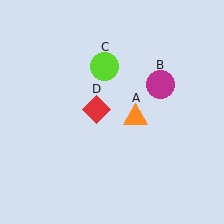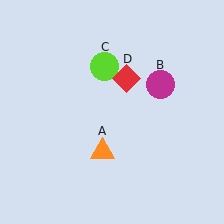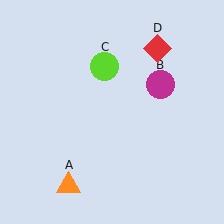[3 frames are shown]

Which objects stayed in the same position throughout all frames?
Magenta circle (object B) and lime circle (object C) remained stationary.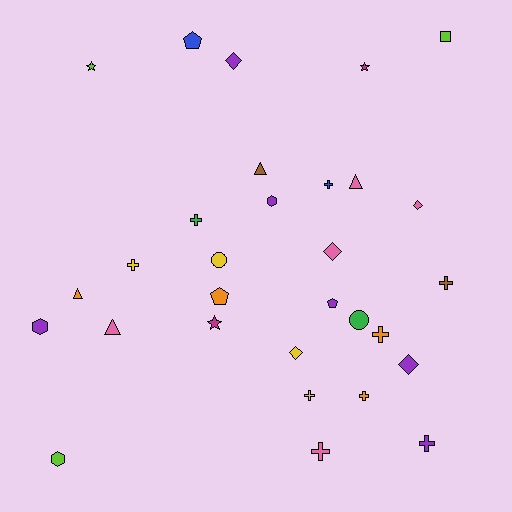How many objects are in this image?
There are 30 objects.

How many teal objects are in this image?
There are no teal objects.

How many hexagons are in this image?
There are 3 hexagons.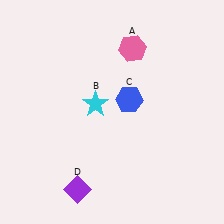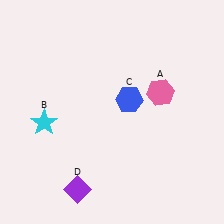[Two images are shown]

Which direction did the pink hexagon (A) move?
The pink hexagon (A) moved down.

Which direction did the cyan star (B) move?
The cyan star (B) moved left.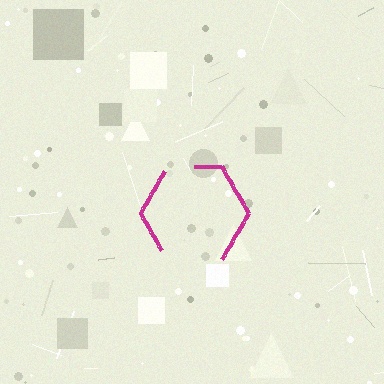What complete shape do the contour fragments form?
The contour fragments form a hexagon.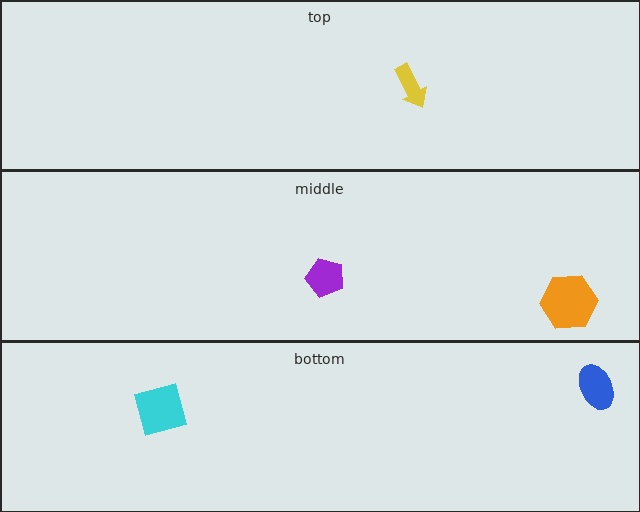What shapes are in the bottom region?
The cyan diamond, the blue ellipse.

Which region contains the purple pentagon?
The middle region.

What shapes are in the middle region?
The purple pentagon, the orange hexagon.